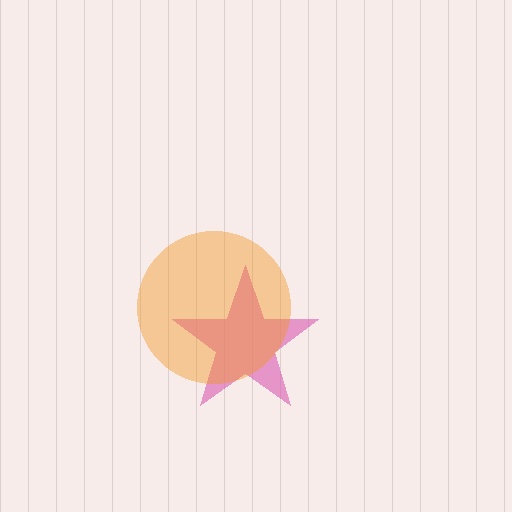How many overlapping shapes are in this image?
There are 2 overlapping shapes in the image.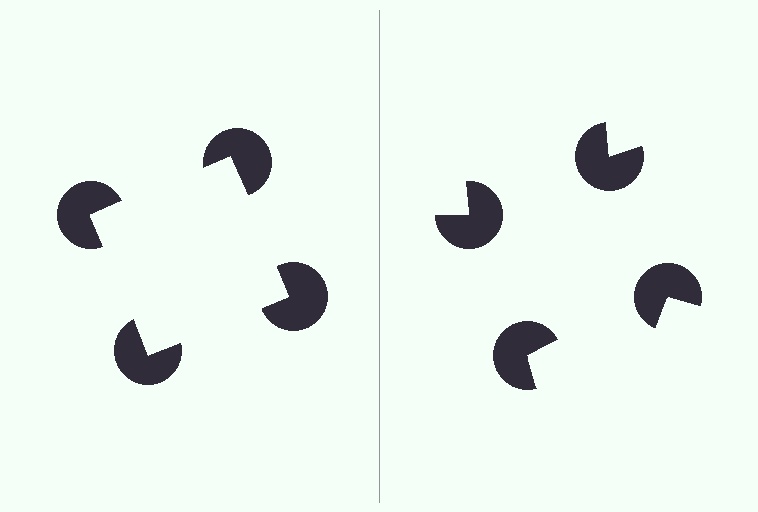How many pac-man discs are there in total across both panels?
8 — 4 on each side.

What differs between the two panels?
The pac-man discs are positioned identically on both sides; only the wedge orientations differ. On the left they align to a square; on the right they are misaligned.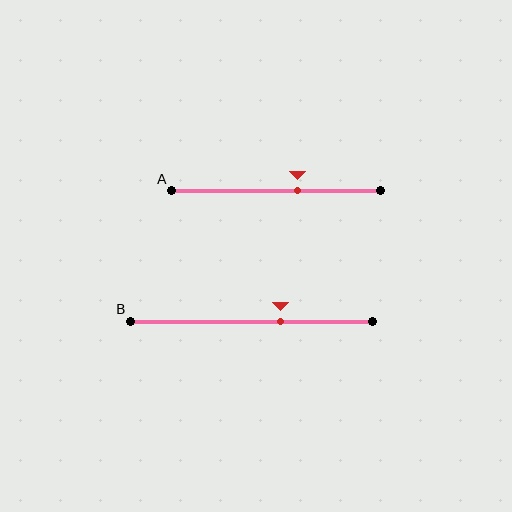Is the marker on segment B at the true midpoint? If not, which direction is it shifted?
No, the marker on segment B is shifted to the right by about 12% of the segment length.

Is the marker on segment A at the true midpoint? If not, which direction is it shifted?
No, the marker on segment A is shifted to the right by about 10% of the segment length.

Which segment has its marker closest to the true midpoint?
Segment A has its marker closest to the true midpoint.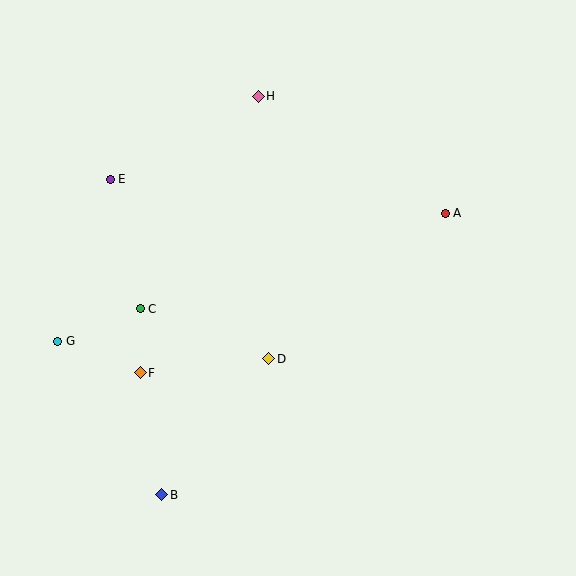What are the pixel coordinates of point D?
Point D is at (269, 359).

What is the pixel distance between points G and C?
The distance between G and C is 88 pixels.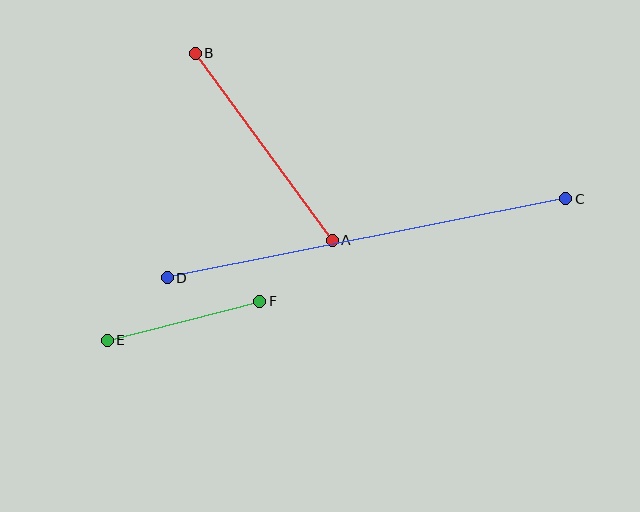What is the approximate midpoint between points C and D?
The midpoint is at approximately (366, 238) pixels.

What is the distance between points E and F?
The distance is approximately 158 pixels.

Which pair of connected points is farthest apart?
Points C and D are farthest apart.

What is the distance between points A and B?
The distance is approximately 232 pixels.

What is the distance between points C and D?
The distance is approximately 406 pixels.